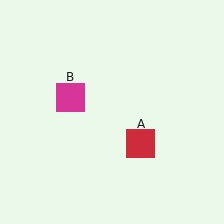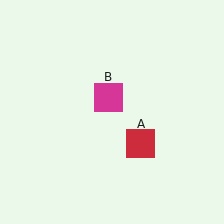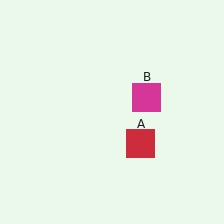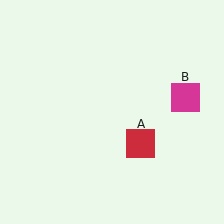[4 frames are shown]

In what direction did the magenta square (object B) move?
The magenta square (object B) moved right.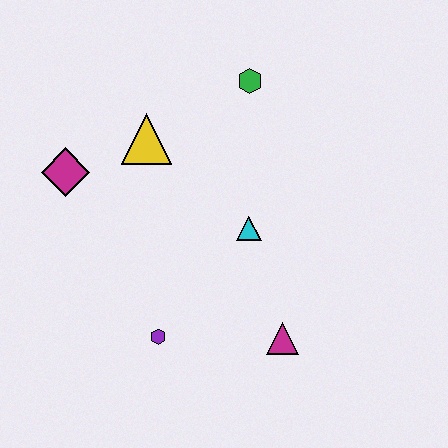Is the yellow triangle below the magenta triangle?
No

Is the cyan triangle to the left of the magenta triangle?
Yes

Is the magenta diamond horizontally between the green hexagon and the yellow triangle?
No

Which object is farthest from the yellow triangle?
The magenta triangle is farthest from the yellow triangle.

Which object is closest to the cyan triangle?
The magenta triangle is closest to the cyan triangle.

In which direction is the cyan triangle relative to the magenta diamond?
The cyan triangle is to the right of the magenta diamond.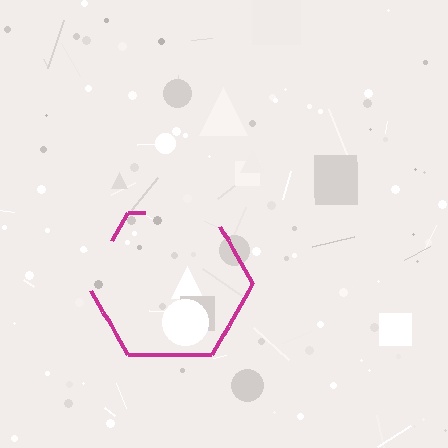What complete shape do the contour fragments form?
The contour fragments form a hexagon.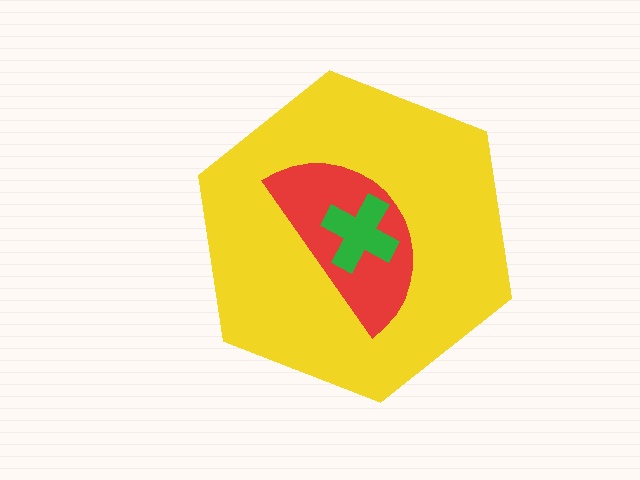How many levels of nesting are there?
3.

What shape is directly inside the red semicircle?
The green cross.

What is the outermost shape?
The yellow hexagon.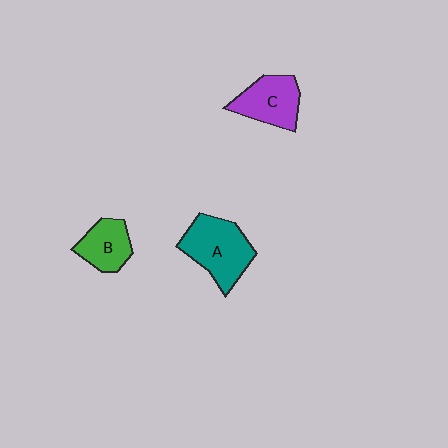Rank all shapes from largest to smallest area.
From largest to smallest: A (teal), C (purple), B (green).